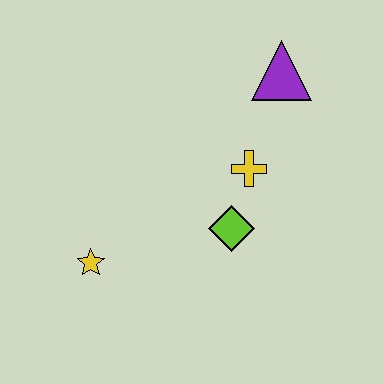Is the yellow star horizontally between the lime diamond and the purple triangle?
No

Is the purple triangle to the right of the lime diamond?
Yes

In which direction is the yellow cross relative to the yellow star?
The yellow cross is to the right of the yellow star.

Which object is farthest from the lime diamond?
The purple triangle is farthest from the lime diamond.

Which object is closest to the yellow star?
The lime diamond is closest to the yellow star.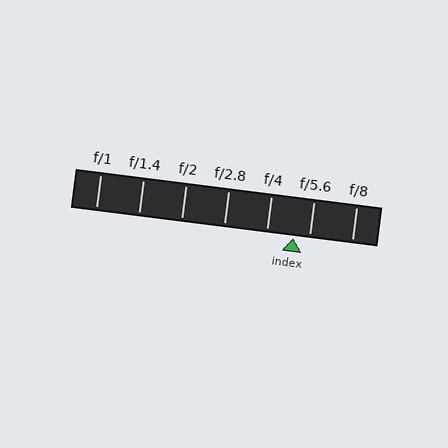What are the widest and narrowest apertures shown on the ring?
The widest aperture shown is f/1 and the narrowest is f/8.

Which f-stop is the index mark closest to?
The index mark is closest to f/5.6.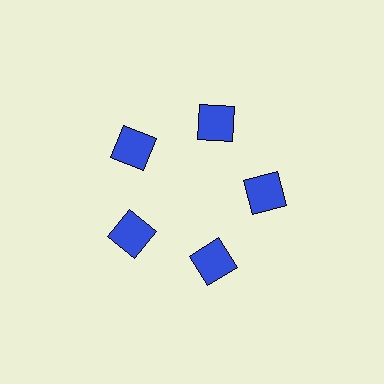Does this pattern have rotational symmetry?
Yes, this pattern has 5-fold rotational symmetry. It looks the same after rotating 72 degrees around the center.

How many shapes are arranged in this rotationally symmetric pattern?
There are 5 shapes, arranged in 5 groups of 1.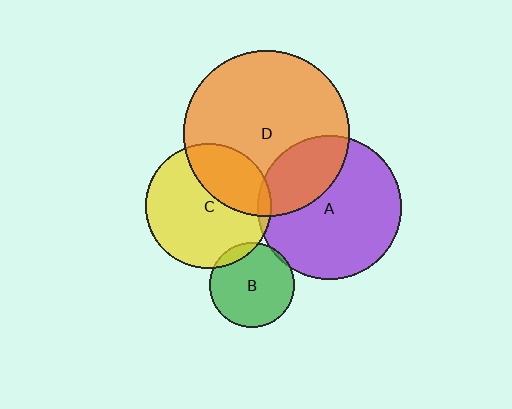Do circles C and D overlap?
Yes.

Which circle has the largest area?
Circle D (orange).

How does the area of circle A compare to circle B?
Approximately 2.8 times.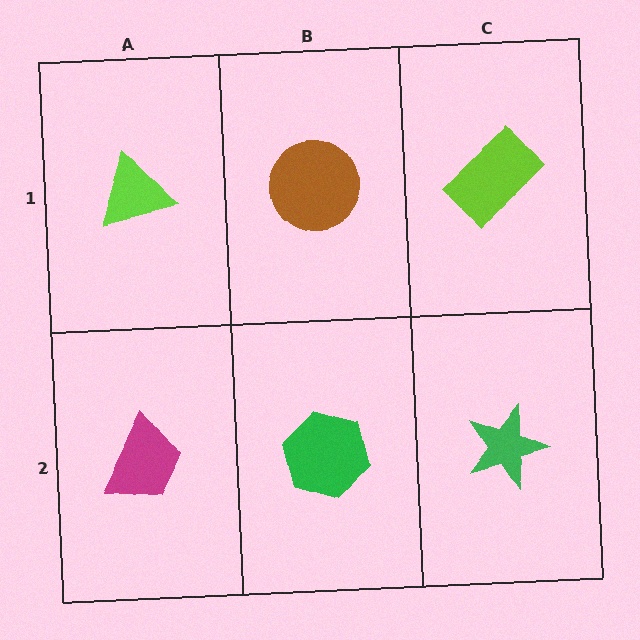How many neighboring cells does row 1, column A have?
2.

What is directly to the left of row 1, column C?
A brown circle.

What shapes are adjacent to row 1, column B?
A green hexagon (row 2, column B), a lime triangle (row 1, column A), a lime rectangle (row 1, column C).